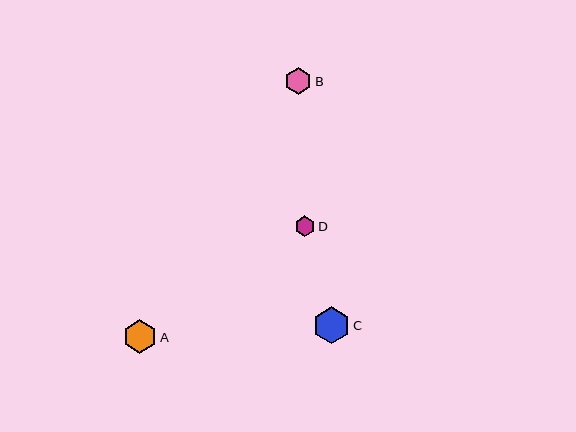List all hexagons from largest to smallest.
From largest to smallest: C, A, B, D.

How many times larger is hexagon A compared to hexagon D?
Hexagon A is approximately 1.6 times the size of hexagon D.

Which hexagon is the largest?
Hexagon C is the largest with a size of approximately 36 pixels.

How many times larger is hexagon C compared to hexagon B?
Hexagon C is approximately 1.3 times the size of hexagon B.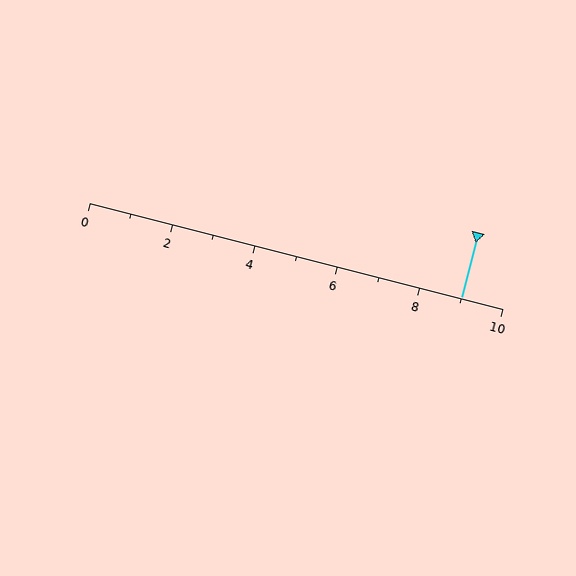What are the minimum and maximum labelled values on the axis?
The axis runs from 0 to 10.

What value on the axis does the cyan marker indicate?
The marker indicates approximately 9.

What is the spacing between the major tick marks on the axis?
The major ticks are spaced 2 apart.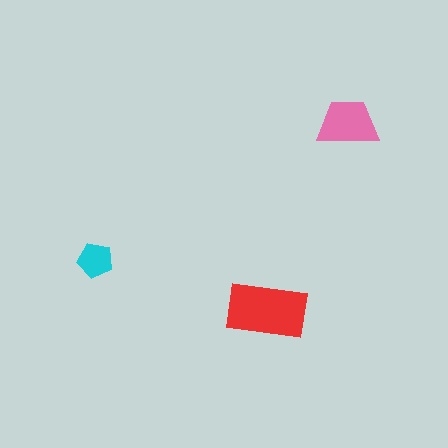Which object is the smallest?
The cyan pentagon.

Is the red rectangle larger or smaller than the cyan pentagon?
Larger.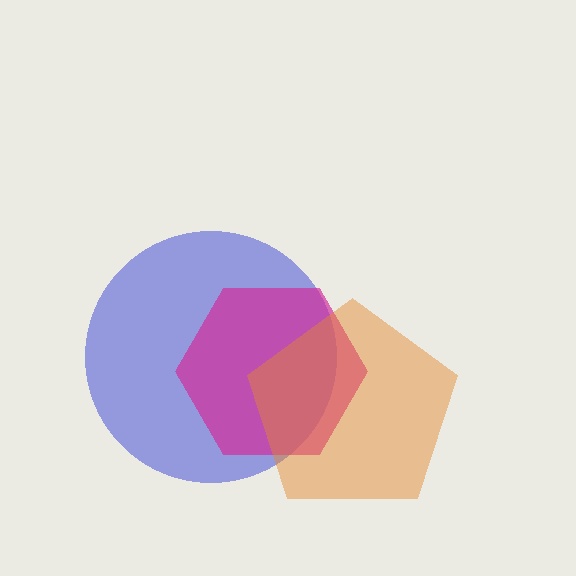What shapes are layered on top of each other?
The layered shapes are: a blue circle, a magenta hexagon, an orange pentagon.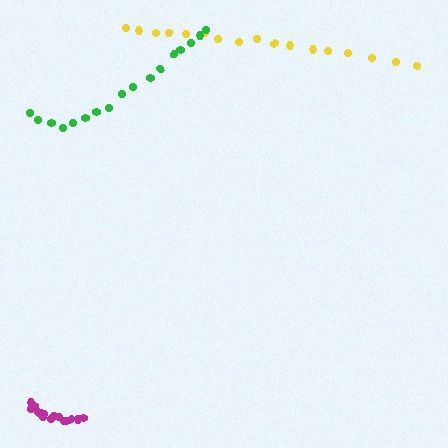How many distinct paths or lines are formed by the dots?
There are 3 distinct paths.